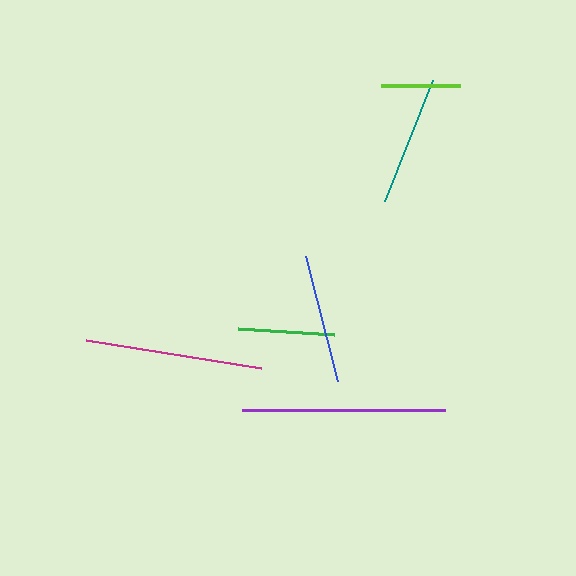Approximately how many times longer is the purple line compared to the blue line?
The purple line is approximately 1.6 times the length of the blue line.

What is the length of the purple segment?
The purple segment is approximately 203 pixels long.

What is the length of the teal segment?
The teal segment is approximately 131 pixels long.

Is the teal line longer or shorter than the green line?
The teal line is longer than the green line.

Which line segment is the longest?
The purple line is the longest at approximately 203 pixels.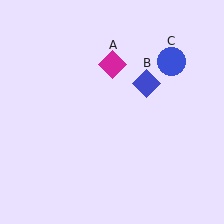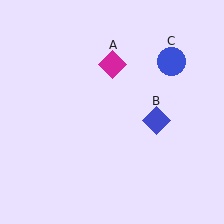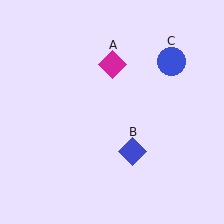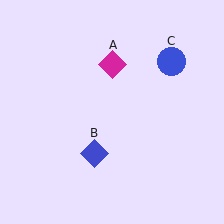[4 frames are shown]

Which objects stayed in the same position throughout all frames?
Magenta diamond (object A) and blue circle (object C) remained stationary.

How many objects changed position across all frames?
1 object changed position: blue diamond (object B).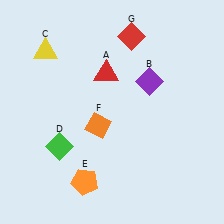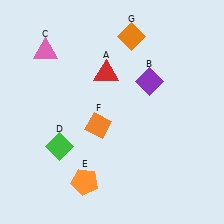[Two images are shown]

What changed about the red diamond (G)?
In Image 1, G is red. In Image 2, it changed to orange.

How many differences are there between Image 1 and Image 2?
There are 2 differences between the two images.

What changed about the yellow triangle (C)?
In Image 1, C is yellow. In Image 2, it changed to pink.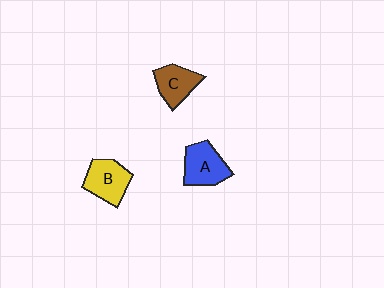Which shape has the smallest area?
Shape C (brown).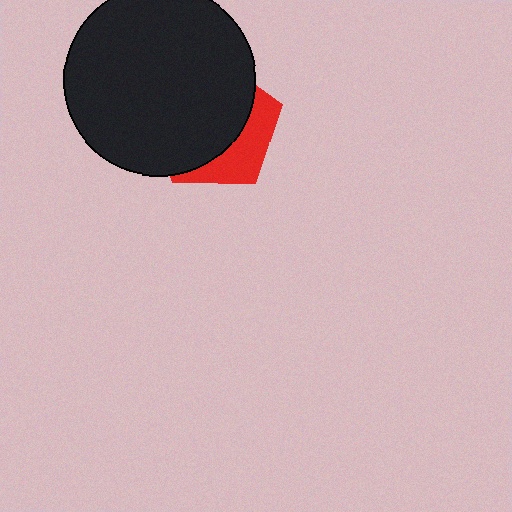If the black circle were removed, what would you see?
You would see the complete red pentagon.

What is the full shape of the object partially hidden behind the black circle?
The partially hidden object is a red pentagon.